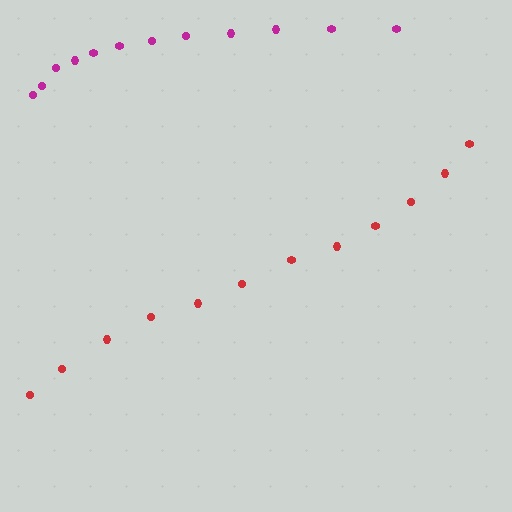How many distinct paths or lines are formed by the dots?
There are 2 distinct paths.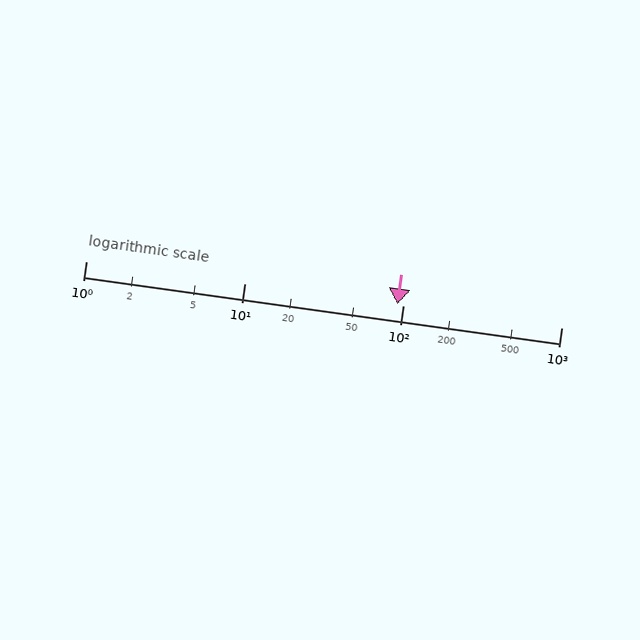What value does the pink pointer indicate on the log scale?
The pointer indicates approximately 93.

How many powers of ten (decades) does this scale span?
The scale spans 3 decades, from 1 to 1000.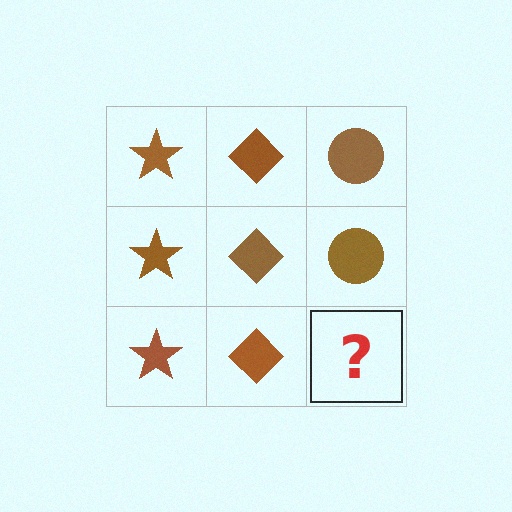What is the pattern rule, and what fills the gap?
The rule is that each column has a consistent shape. The gap should be filled with a brown circle.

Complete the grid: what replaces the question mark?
The question mark should be replaced with a brown circle.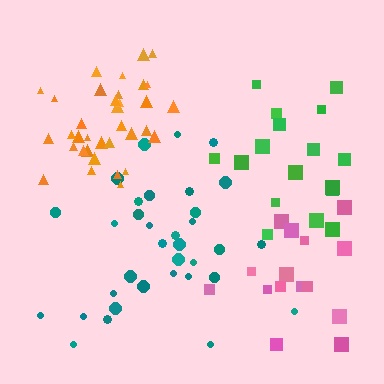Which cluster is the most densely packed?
Orange.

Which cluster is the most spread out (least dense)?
Pink.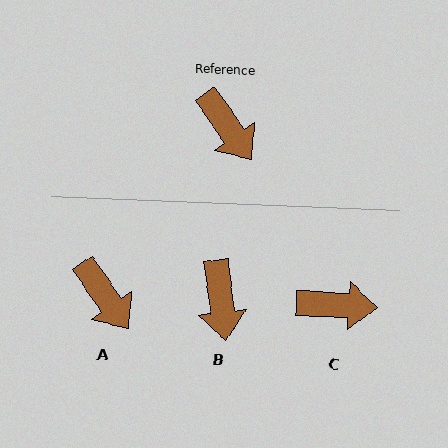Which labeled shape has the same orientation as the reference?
A.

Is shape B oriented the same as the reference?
No, it is off by about 27 degrees.